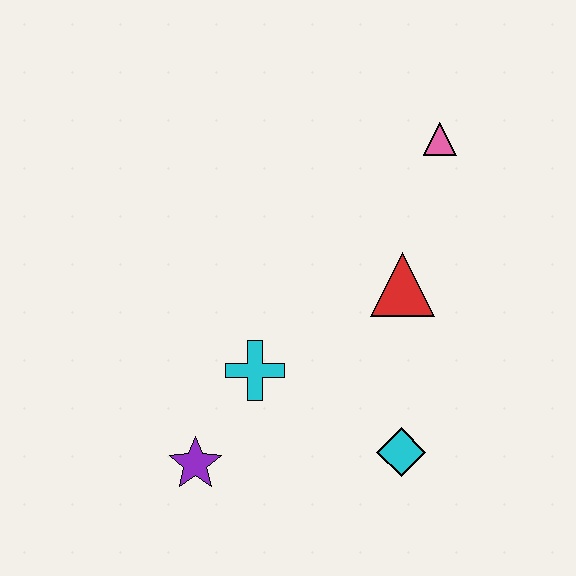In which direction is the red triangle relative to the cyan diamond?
The red triangle is above the cyan diamond.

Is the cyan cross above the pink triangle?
No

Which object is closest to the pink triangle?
The red triangle is closest to the pink triangle.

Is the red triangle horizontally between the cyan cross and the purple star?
No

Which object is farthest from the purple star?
The pink triangle is farthest from the purple star.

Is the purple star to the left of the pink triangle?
Yes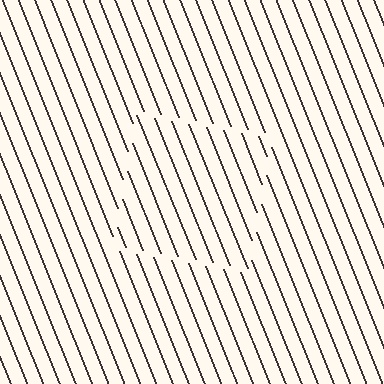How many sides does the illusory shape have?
4 sides — the line-ends trace a square.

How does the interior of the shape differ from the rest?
The interior of the shape contains the same grating, shifted by half a period — the contour is defined by the phase discontinuity where line-ends from the inner and outer gratings abut.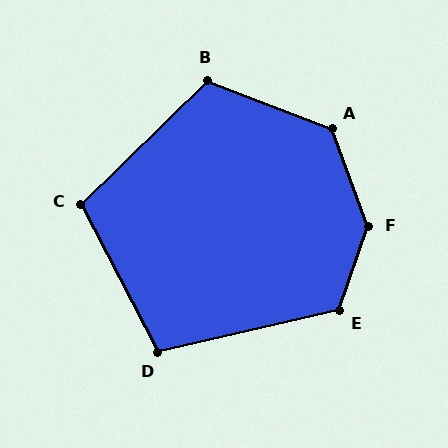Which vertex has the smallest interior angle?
D, at approximately 105 degrees.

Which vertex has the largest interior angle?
F, at approximately 141 degrees.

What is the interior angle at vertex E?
Approximately 122 degrees (obtuse).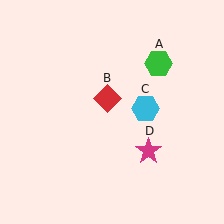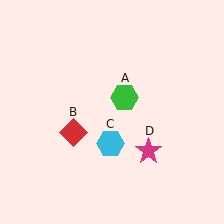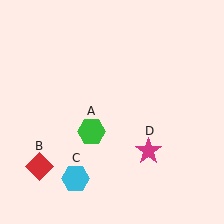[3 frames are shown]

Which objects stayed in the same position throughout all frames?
Magenta star (object D) remained stationary.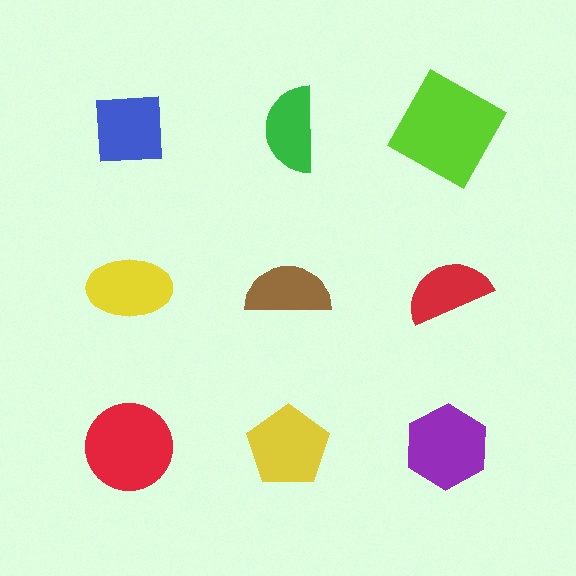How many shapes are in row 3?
3 shapes.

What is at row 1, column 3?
A lime square.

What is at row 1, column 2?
A green semicircle.